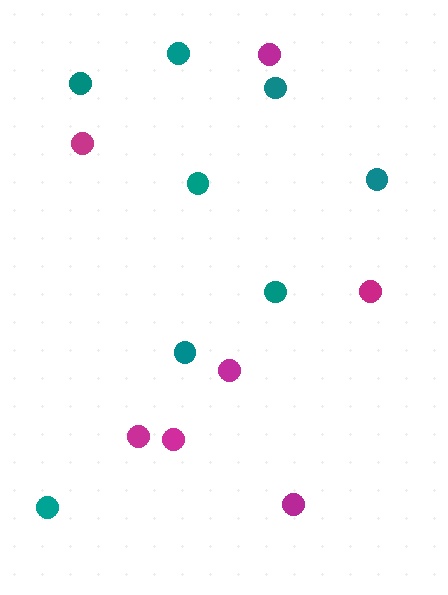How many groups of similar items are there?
There are 2 groups: one group of teal circles (8) and one group of magenta circles (7).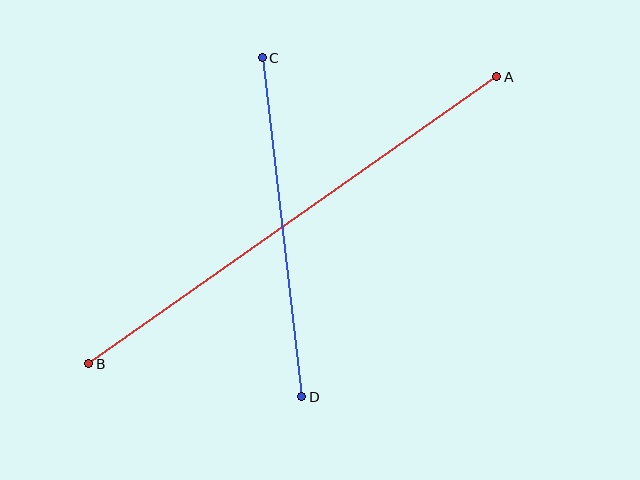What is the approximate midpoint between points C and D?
The midpoint is at approximately (282, 227) pixels.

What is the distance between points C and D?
The distance is approximately 341 pixels.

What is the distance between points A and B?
The distance is approximately 499 pixels.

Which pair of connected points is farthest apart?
Points A and B are farthest apart.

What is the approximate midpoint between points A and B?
The midpoint is at approximately (293, 220) pixels.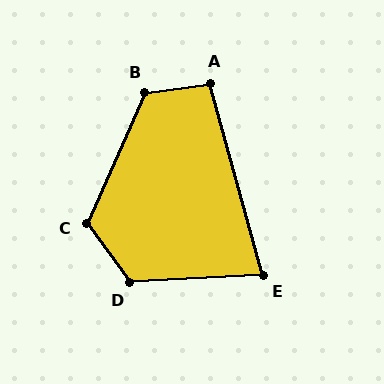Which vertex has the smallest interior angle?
E, at approximately 78 degrees.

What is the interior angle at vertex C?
Approximately 120 degrees (obtuse).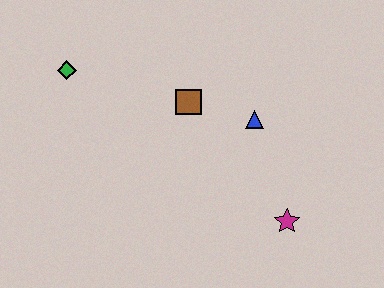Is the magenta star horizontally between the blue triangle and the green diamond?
No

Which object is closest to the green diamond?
The brown square is closest to the green diamond.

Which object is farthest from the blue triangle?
The green diamond is farthest from the blue triangle.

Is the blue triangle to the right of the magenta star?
No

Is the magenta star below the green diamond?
Yes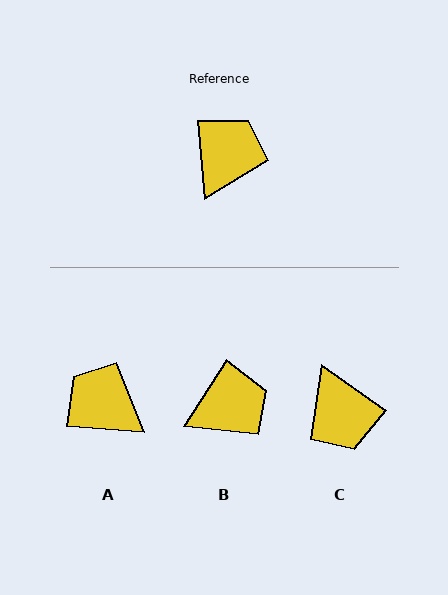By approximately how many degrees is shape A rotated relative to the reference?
Approximately 81 degrees counter-clockwise.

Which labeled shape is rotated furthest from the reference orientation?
C, about 130 degrees away.